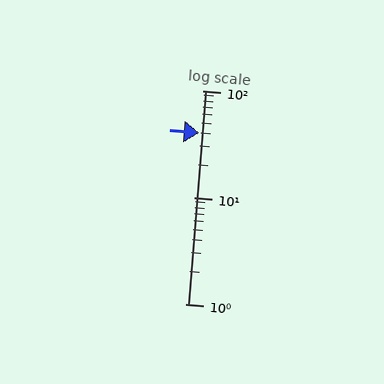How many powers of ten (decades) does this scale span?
The scale spans 2 decades, from 1 to 100.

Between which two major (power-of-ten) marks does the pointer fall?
The pointer is between 10 and 100.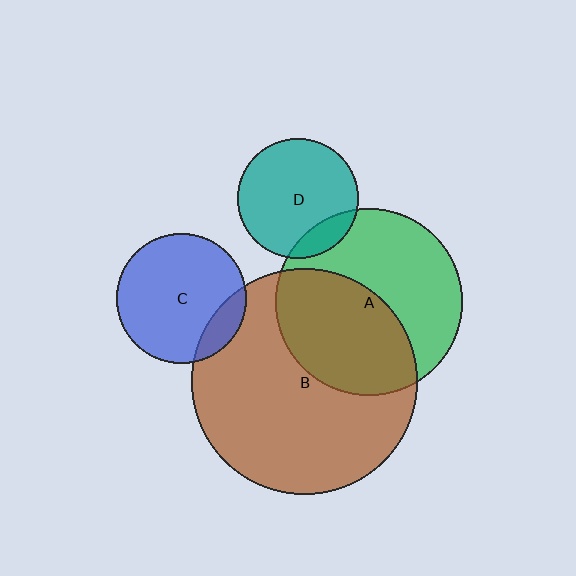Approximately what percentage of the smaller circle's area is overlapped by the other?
Approximately 15%.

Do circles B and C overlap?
Yes.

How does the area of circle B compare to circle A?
Approximately 1.5 times.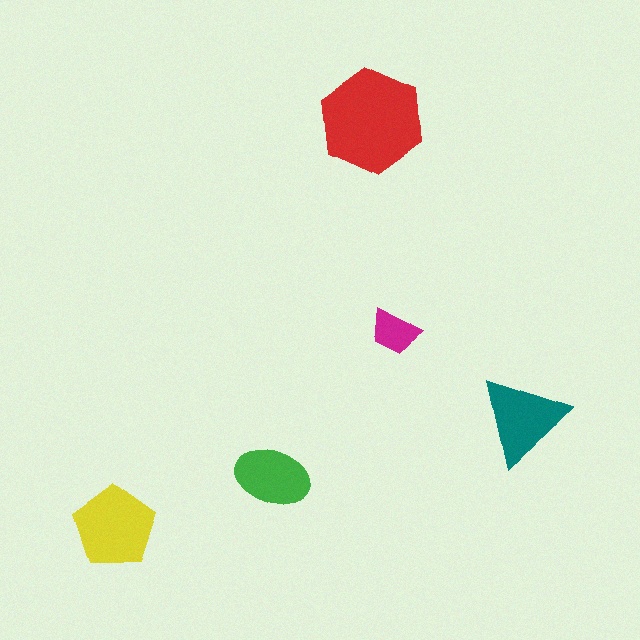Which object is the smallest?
The magenta trapezoid.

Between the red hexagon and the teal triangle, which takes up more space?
The red hexagon.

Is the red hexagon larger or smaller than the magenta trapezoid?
Larger.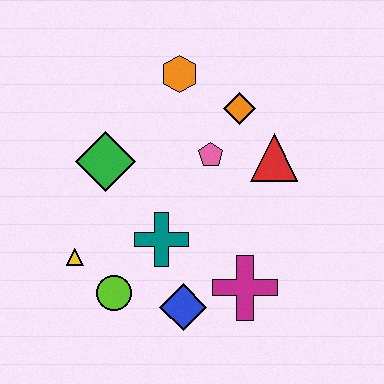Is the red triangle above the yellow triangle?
Yes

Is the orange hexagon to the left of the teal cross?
No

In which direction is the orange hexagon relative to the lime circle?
The orange hexagon is above the lime circle.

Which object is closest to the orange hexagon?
The orange diamond is closest to the orange hexagon.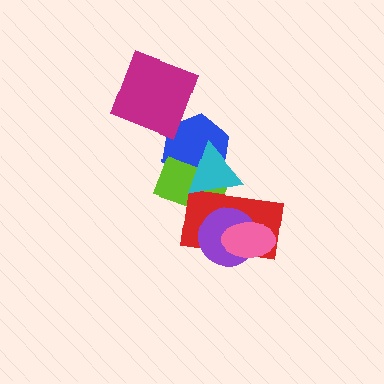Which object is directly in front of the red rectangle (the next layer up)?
The cyan triangle is directly in front of the red rectangle.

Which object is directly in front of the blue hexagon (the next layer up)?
The lime rectangle is directly in front of the blue hexagon.